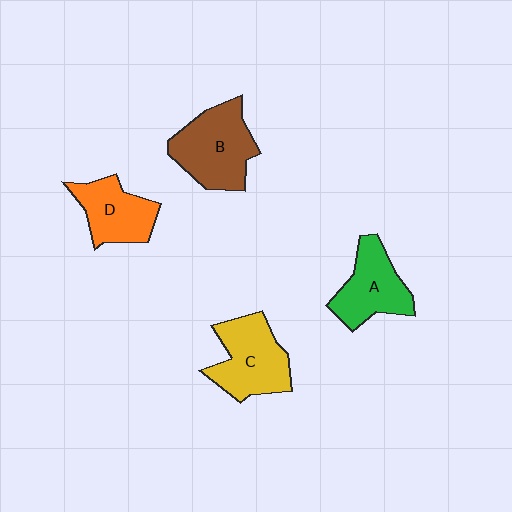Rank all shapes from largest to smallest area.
From largest to smallest: B (brown), C (yellow), A (green), D (orange).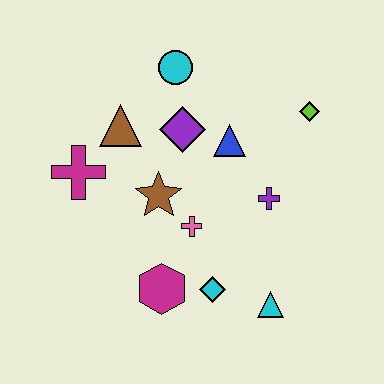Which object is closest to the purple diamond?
The blue triangle is closest to the purple diamond.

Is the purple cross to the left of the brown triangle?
No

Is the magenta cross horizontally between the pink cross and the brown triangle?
No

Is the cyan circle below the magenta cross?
No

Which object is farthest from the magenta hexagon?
The lime diamond is farthest from the magenta hexagon.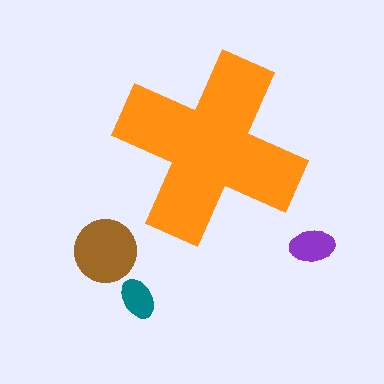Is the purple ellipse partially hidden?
No, the purple ellipse is fully visible.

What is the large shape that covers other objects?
An orange cross.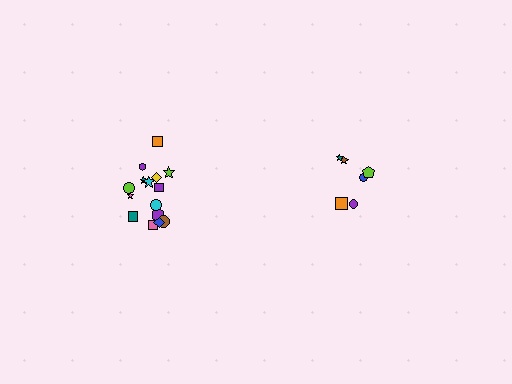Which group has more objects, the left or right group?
The left group.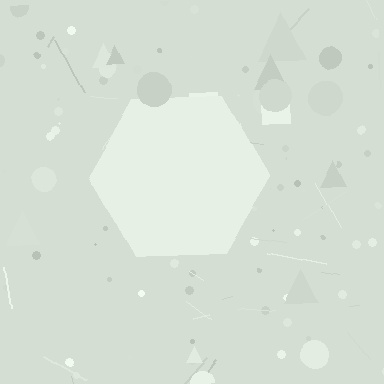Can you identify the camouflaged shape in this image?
The camouflaged shape is a hexagon.